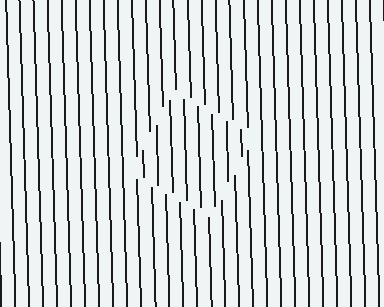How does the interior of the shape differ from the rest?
The interior of the shape contains the same grating, shifted by half a period — the contour is defined by the phase discontinuity where line-ends from the inner and outer gratings abut.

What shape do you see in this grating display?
An illusory square. The interior of the shape contains the same grating, shifted by half a period — the contour is defined by the phase discontinuity where line-ends from the inner and outer gratings abut.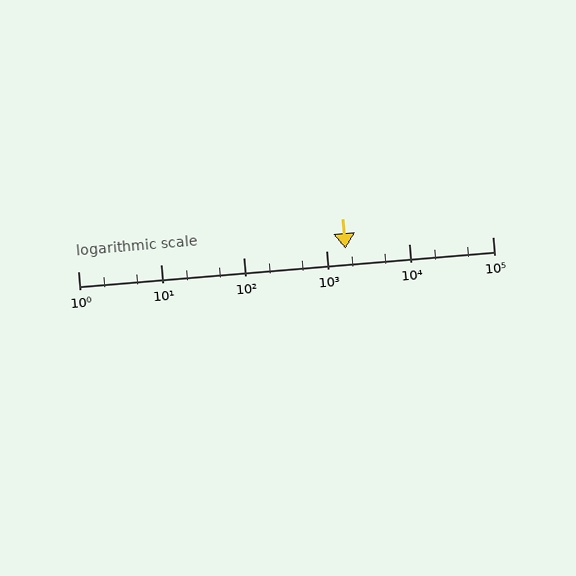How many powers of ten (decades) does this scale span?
The scale spans 5 decades, from 1 to 100000.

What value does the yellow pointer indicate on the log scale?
The pointer indicates approximately 1700.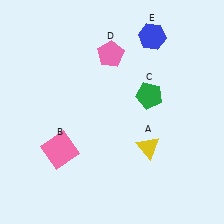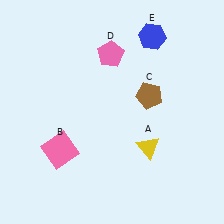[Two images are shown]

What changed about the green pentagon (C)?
In Image 1, C is green. In Image 2, it changed to brown.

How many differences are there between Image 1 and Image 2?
There is 1 difference between the two images.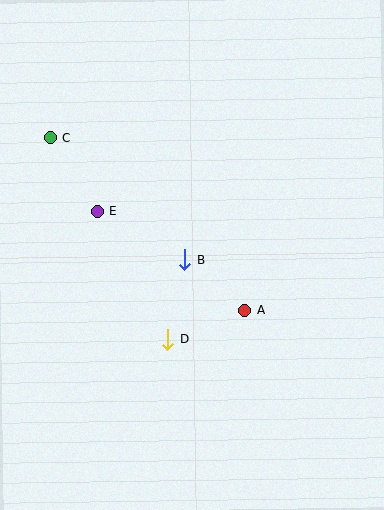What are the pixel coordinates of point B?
Point B is at (185, 260).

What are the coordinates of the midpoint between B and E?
The midpoint between B and E is at (141, 236).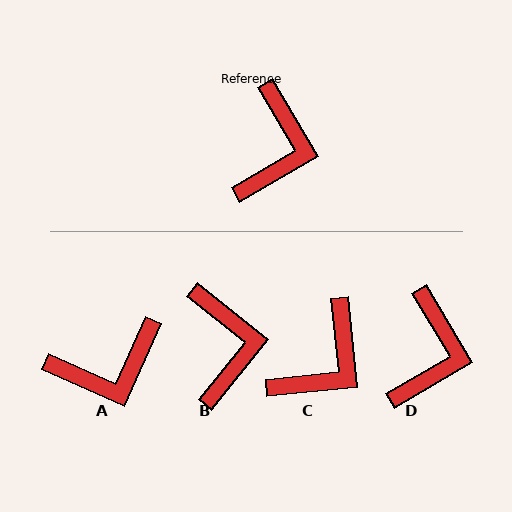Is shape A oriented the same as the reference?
No, it is off by about 55 degrees.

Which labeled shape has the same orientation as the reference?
D.